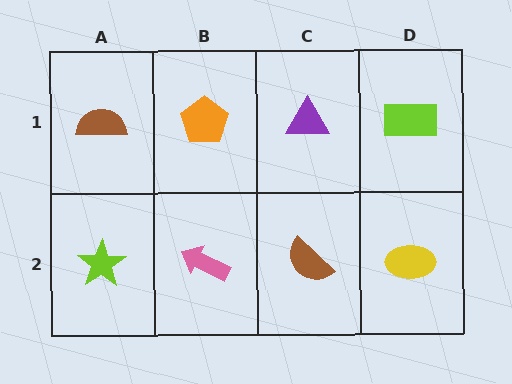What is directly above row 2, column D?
A lime rectangle.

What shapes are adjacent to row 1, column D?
A yellow ellipse (row 2, column D), a purple triangle (row 1, column C).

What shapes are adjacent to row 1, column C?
A brown semicircle (row 2, column C), an orange pentagon (row 1, column B), a lime rectangle (row 1, column D).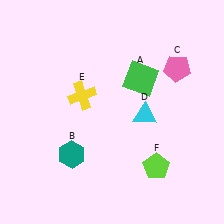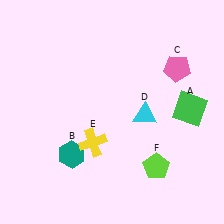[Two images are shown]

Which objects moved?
The objects that moved are: the green square (A), the yellow cross (E).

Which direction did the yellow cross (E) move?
The yellow cross (E) moved down.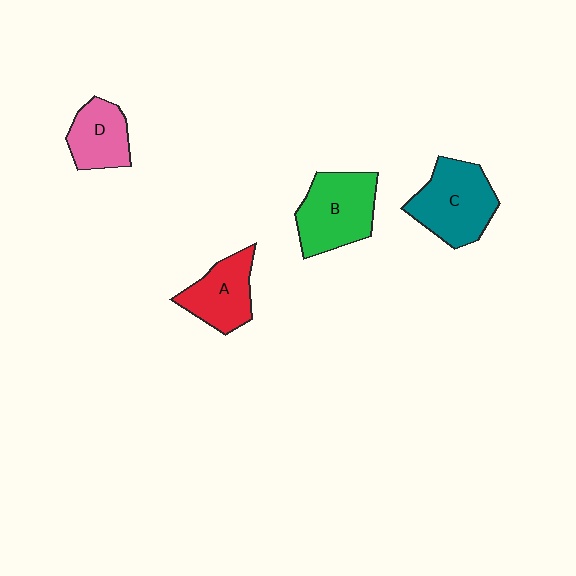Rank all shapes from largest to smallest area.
From largest to smallest: B (green), C (teal), A (red), D (pink).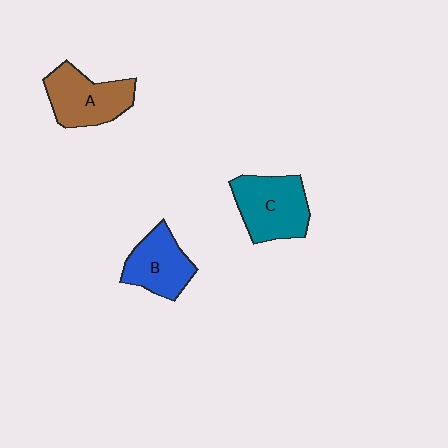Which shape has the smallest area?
Shape B (blue).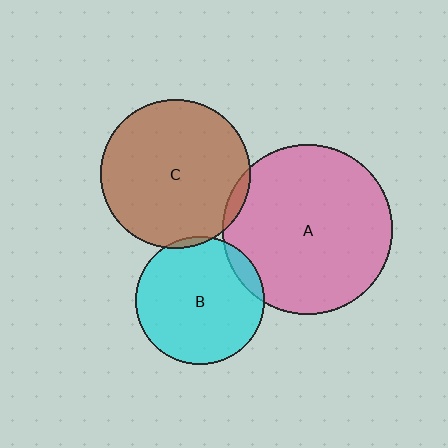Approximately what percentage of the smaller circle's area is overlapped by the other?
Approximately 10%.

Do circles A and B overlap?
Yes.